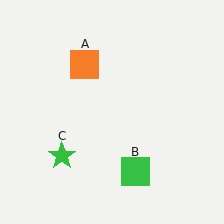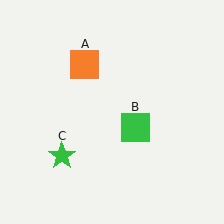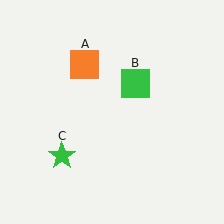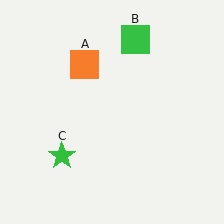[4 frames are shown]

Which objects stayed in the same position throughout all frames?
Orange square (object A) and green star (object C) remained stationary.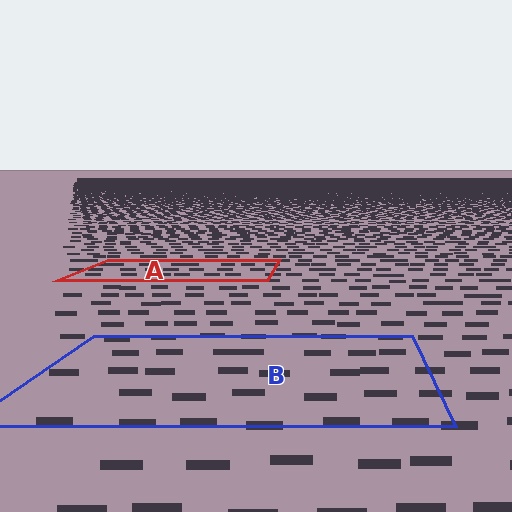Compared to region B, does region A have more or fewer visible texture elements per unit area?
Region A has more texture elements per unit area — they are packed more densely because it is farther away.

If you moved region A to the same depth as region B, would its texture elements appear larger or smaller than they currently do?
They would appear larger. At a closer depth, the same texture elements are projected at a bigger on-screen size.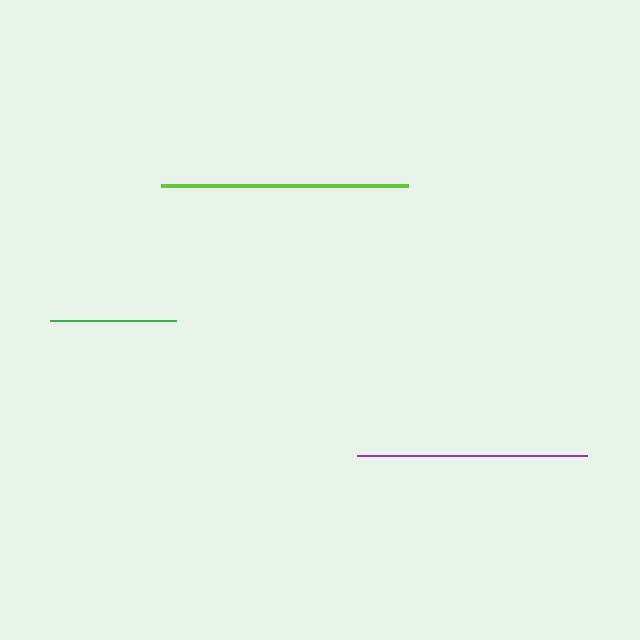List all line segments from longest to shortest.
From longest to shortest: lime, purple, green.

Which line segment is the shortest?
The green line is the shortest at approximately 126 pixels.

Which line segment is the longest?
The lime line is the longest at approximately 247 pixels.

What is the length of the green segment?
The green segment is approximately 126 pixels long.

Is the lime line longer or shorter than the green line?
The lime line is longer than the green line.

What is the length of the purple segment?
The purple segment is approximately 230 pixels long.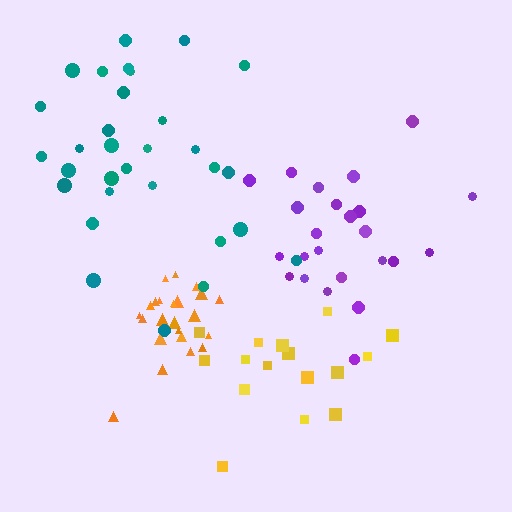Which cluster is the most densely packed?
Orange.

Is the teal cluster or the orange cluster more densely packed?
Orange.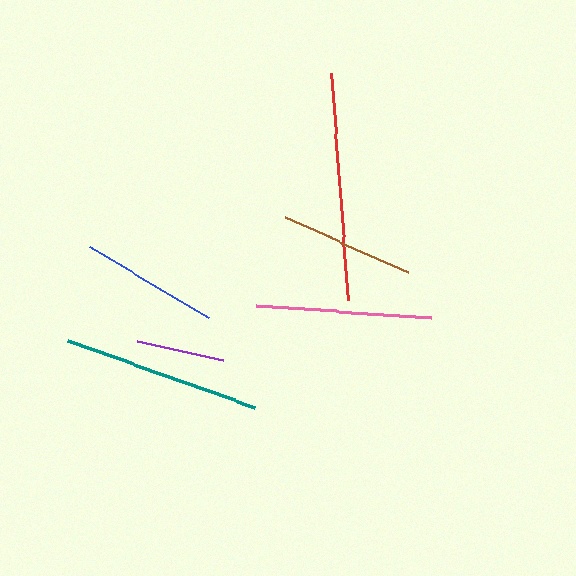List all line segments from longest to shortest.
From longest to shortest: red, teal, pink, blue, brown, purple.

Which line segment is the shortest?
The purple line is the shortest at approximately 87 pixels.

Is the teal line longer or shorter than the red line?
The red line is longer than the teal line.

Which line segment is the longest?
The red line is the longest at approximately 227 pixels.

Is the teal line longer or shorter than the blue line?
The teal line is longer than the blue line.